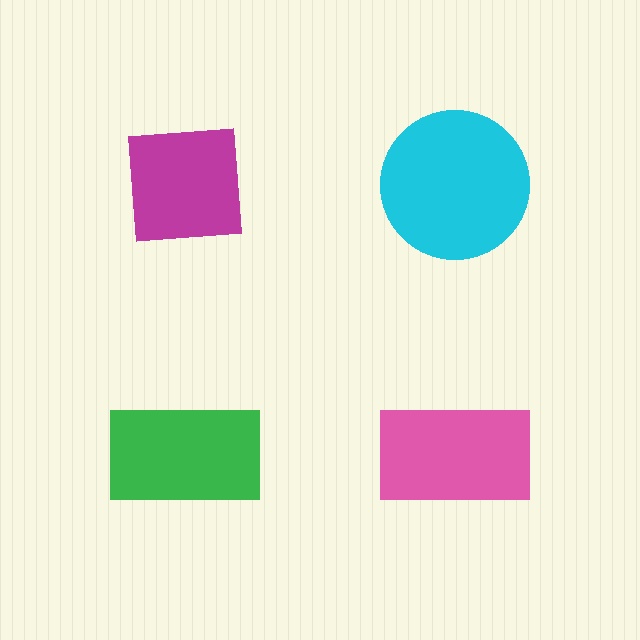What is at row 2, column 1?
A green rectangle.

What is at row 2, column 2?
A pink rectangle.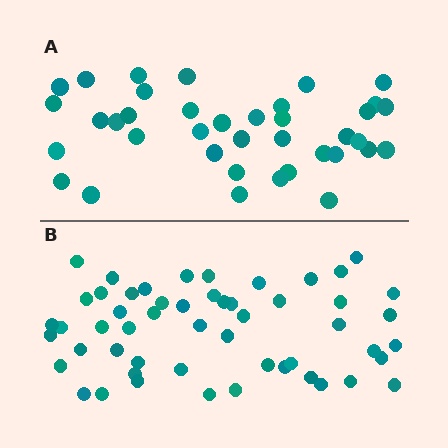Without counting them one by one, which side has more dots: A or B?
Region B (the bottom region) has more dots.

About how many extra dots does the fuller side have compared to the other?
Region B has approximately 15 more dots than region A.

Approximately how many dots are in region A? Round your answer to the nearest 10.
About 40 dots. (The exact count is 38, which rounds to 40.)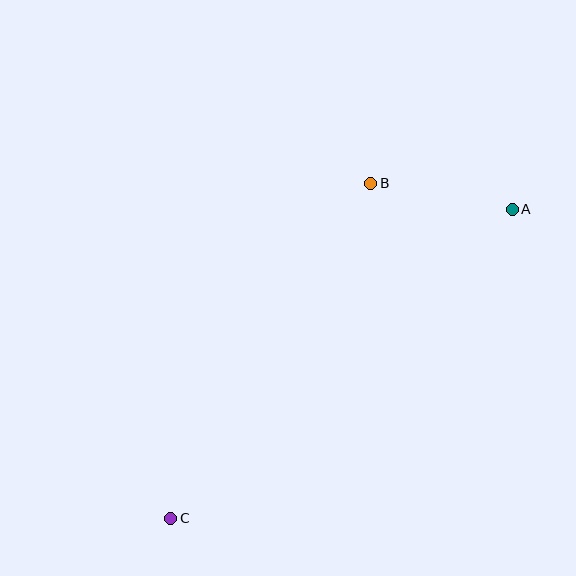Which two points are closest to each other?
Points A and B are closest to each other.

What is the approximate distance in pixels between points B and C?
The distance between B and C is approximately 390 pixels.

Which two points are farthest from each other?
Points A and C are farthest from each other.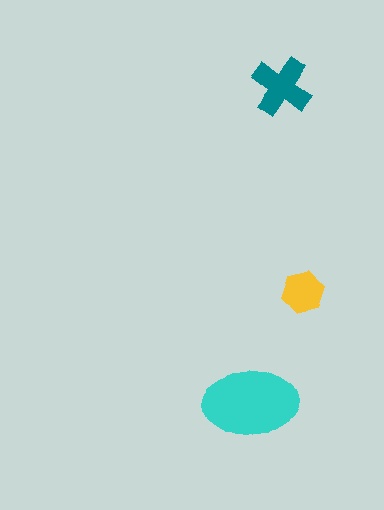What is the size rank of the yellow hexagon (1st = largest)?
3rd.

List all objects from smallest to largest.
The yellow hexagon, the teal cross, the cyan ellipse.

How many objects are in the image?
There are 3 objects in the image.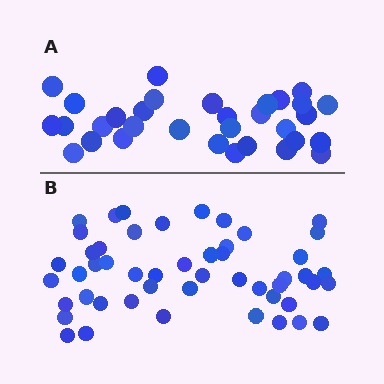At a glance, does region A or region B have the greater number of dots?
Region B (the bottom region) has more dots.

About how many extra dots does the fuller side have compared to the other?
Region B has approximately 20 more dots than region A.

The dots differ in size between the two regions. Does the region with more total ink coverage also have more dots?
No. Region A has more total ink coverage because its dots are larger, but region B actually contains more individual dots. Total area can be misleading — the number of items is what matters here.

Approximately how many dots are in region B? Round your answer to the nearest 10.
About 50 dots.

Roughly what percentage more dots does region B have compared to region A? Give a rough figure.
About 55% more.